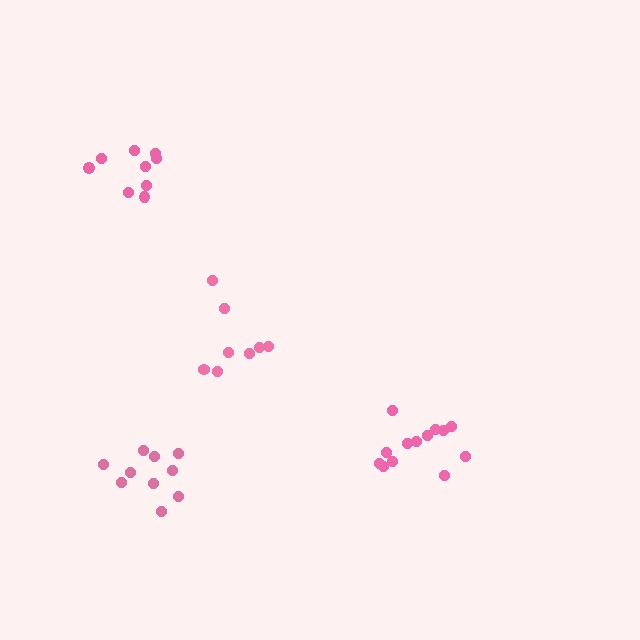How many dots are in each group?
Group 1: 13 dots, Group 2: 9 dots, Group 3: 8 dots, Group 4: 10 dots (40 total).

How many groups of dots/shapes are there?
There are 4 groups.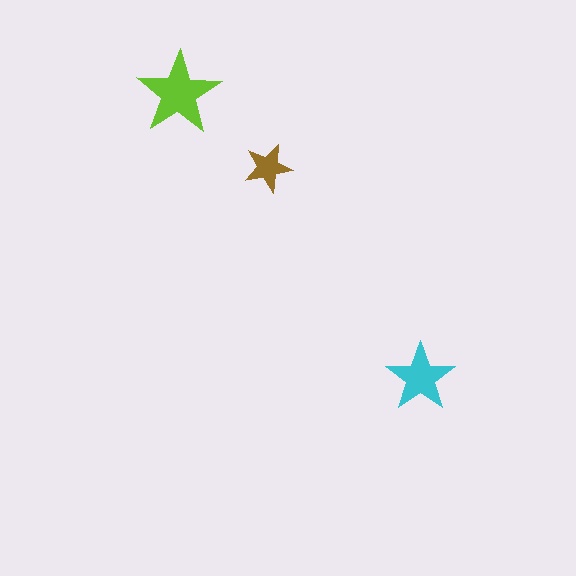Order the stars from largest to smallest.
the lime one, the cyan one, the brown one.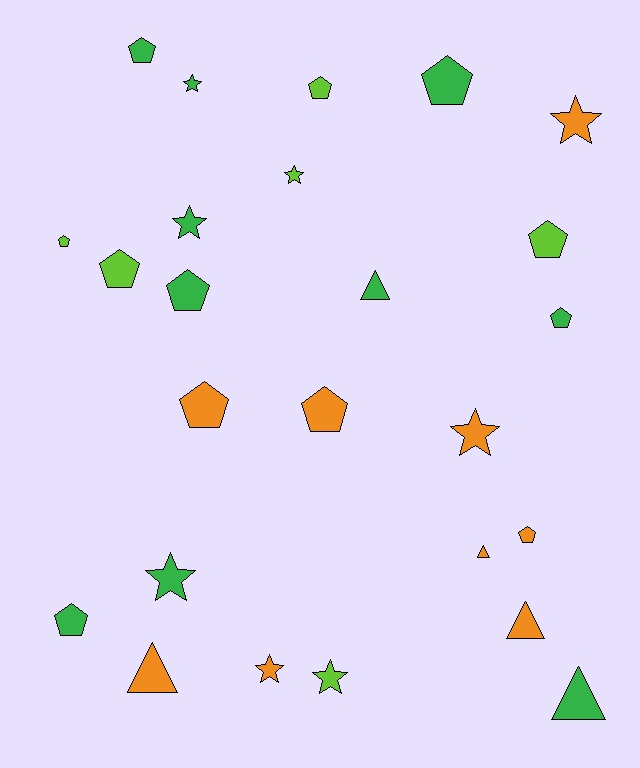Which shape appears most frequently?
Pentagon, with 12 objects.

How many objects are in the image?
There are 25 objects.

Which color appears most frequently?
Green, with 10 objects.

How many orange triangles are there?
There are 3 orange triangles.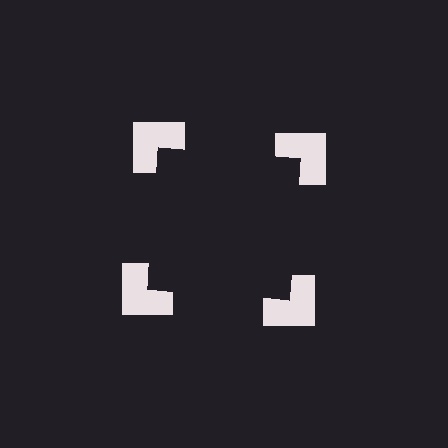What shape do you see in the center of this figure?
An illusory square — its edges are inferred from the aligned wedge cuts in the notched squares, not physically drawn.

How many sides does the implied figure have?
4 sides.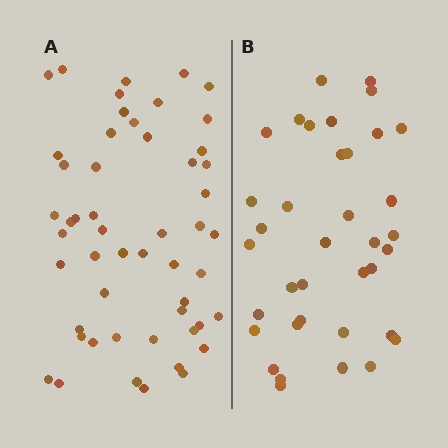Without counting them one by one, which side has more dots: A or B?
Region A (the left region) has more dots.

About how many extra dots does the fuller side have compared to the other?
Region A has approximately 15 more dots than region B.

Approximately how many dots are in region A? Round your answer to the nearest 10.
About 50 dots. (The exact count is 52, which rounds to 50.)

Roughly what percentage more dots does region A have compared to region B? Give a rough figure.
About 40% more.